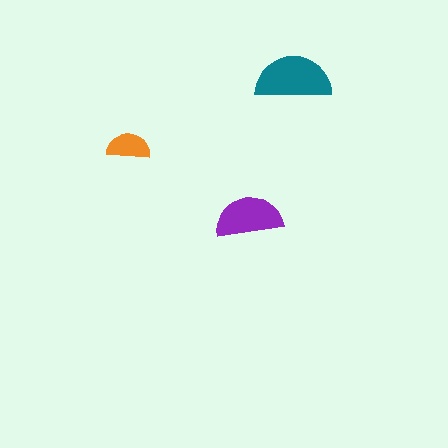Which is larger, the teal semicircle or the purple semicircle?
The teal one.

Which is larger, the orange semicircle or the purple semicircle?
The purple one.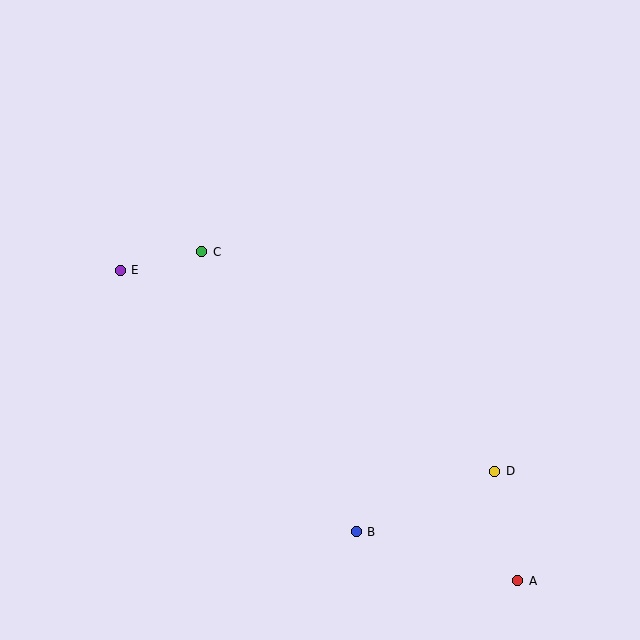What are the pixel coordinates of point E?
Point E is at (120, 270).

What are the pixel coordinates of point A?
Point A is at (518, 581).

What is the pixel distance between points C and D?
The distance between C and D is 366 pixels.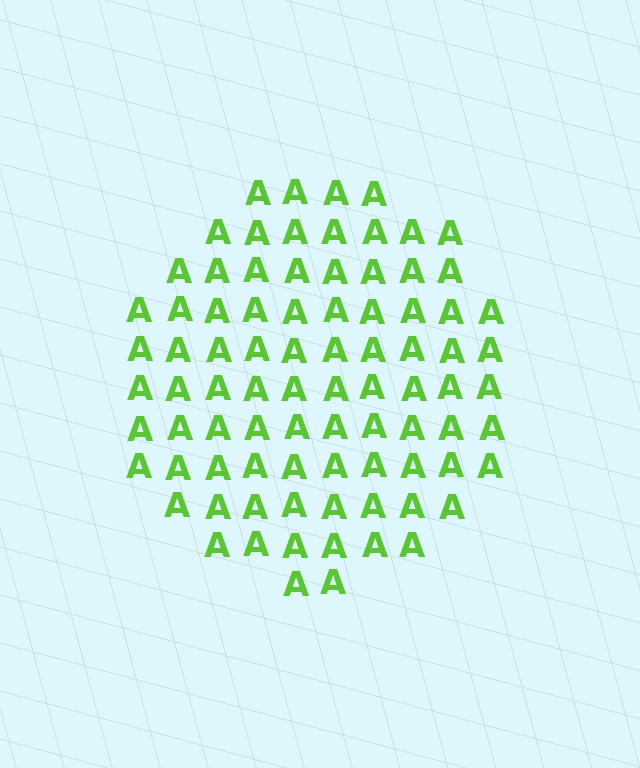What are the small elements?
The small elements are letter A's.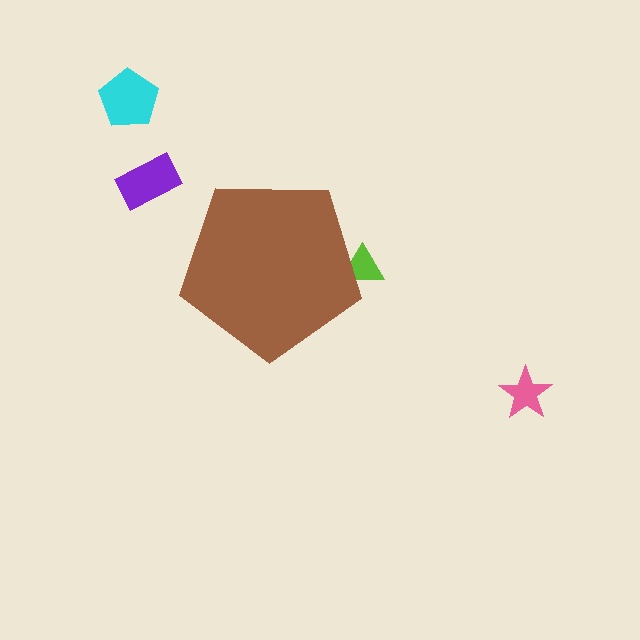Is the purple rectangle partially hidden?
No, the purple rectangle is fully visible.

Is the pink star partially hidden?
No, the pink star is fully visible.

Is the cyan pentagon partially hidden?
No, the cyan pentagon is fully visible.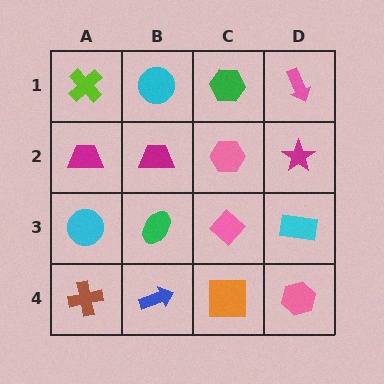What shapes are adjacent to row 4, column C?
A pink diamond (row 3, column C), a blue arrow (row 4, column B), a pink hexagon (row 4, column D).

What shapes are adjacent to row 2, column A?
A lime cross (row 1, column A), a cyan circle (row 3, column A), a magenta trapezoid (row 2, column B).